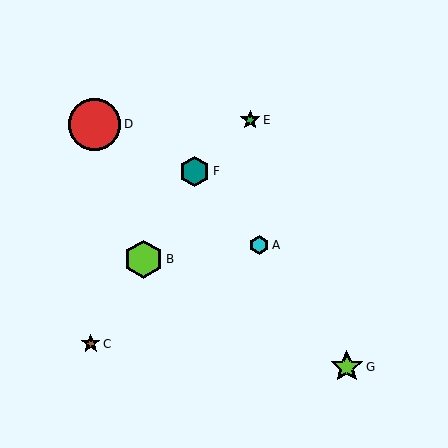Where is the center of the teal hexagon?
The center of the teal hexagon is at (194, 171).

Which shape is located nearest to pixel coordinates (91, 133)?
The red circle (labeled D) at (95, 124) is nearest to that location.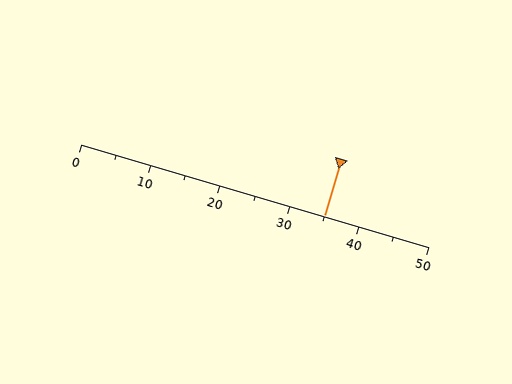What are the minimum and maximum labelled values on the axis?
The axis runs from 0 to 50.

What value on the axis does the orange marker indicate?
The marker indicates approximately 35.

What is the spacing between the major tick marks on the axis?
The major ticks are spaced 10 apart.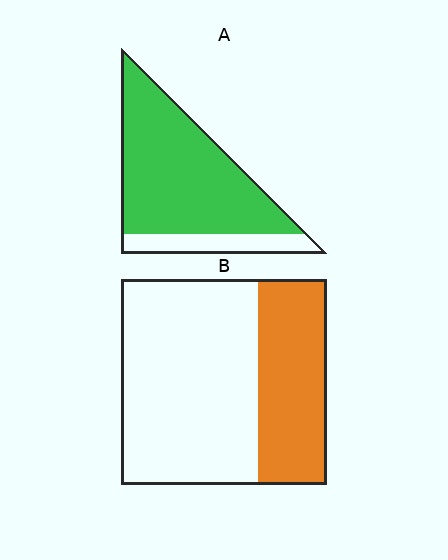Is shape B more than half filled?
No.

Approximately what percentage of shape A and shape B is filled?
A is approximately 80% and B is approximately 35%.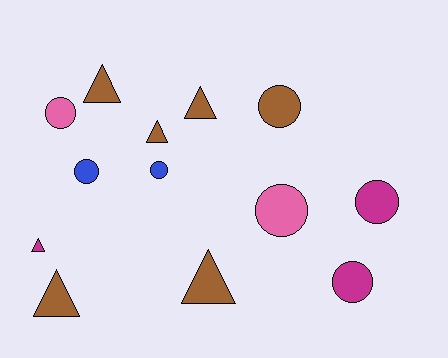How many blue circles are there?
There are 2 blue circles.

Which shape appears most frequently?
Circle, with 7 objects.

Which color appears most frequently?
Brown, with 6 objects.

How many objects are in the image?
There are 13 objects.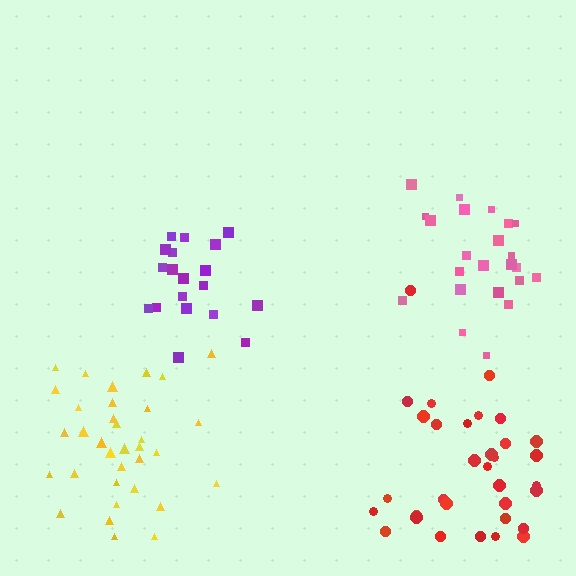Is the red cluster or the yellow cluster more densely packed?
Yellow.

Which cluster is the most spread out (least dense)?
Red.